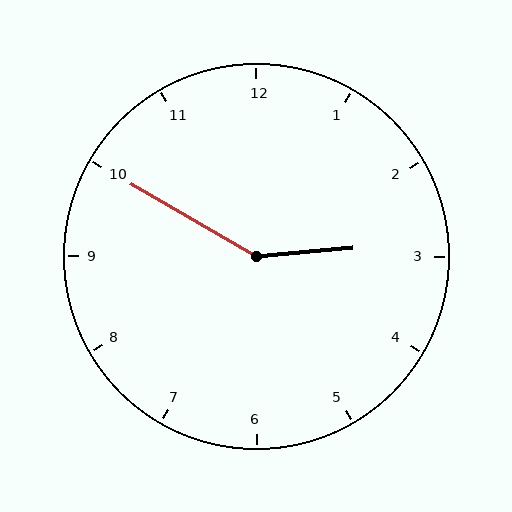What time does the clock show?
2:50.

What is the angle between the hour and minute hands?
Approximately 145 degrees.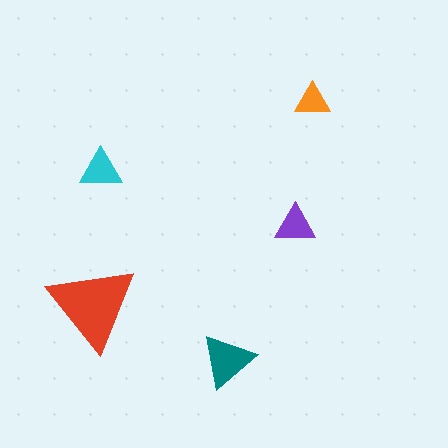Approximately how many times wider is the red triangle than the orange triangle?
About 2.5 times wider.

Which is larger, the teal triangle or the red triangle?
The red one.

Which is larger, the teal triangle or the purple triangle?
The teal one.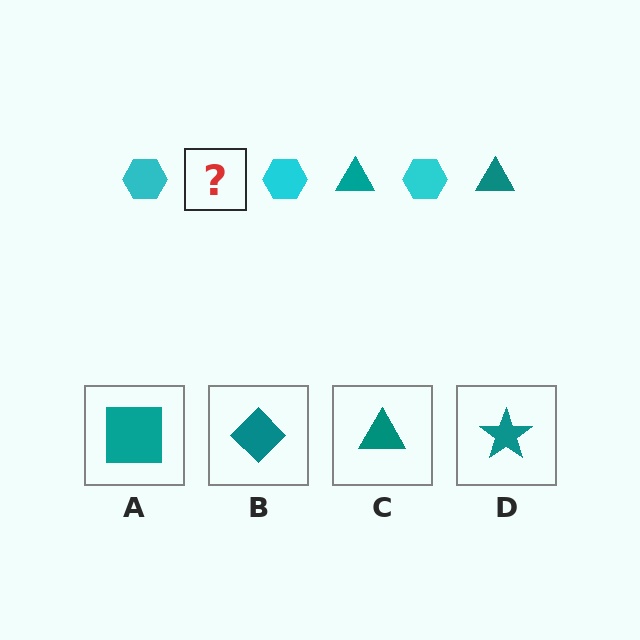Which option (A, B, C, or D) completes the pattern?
C.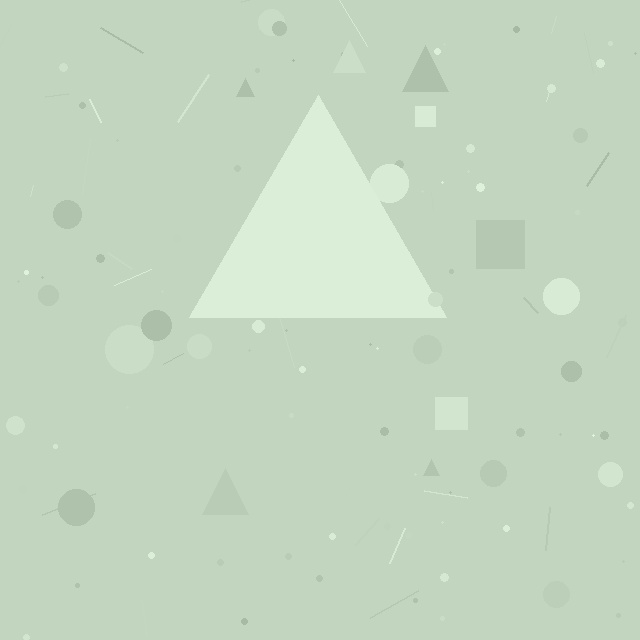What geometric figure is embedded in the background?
A triangle is embedded in the background.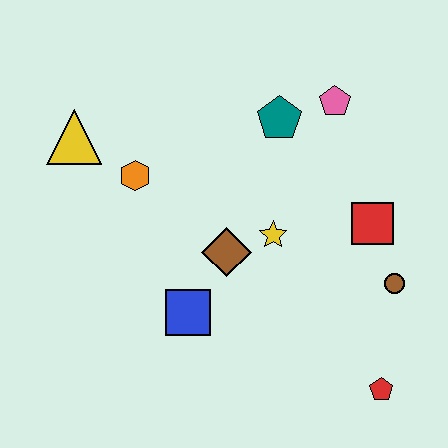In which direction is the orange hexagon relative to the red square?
The orange hexagon is to the left of the red square.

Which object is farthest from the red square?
The yellow triangle is farthest from the red square.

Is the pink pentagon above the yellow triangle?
Yes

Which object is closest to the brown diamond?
The yellow star is closest to the brown diamond.